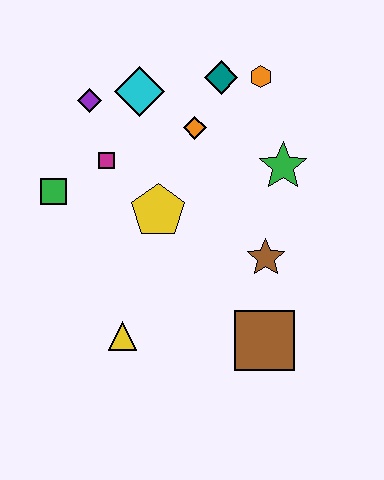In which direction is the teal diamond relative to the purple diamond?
The teal diamond is to the right of the purple diamond.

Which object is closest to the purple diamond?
The cyan diamond is closest to the purple diamond.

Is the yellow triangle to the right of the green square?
Yes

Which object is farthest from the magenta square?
The brown square is farthest from the magenta square.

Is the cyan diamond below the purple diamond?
No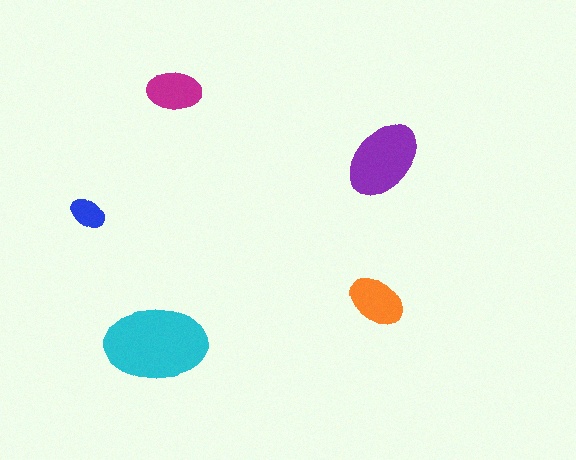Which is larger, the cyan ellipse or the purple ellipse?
The cyan one.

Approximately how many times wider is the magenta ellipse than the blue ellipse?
About 1.5 times wider.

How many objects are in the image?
There are 5 objects in the image.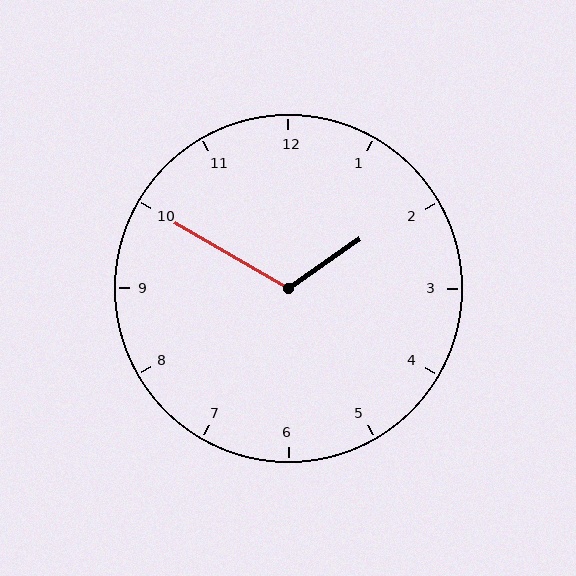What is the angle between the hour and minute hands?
Approximately 115 degrees.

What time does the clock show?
1:50.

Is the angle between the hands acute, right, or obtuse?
It is obtuse.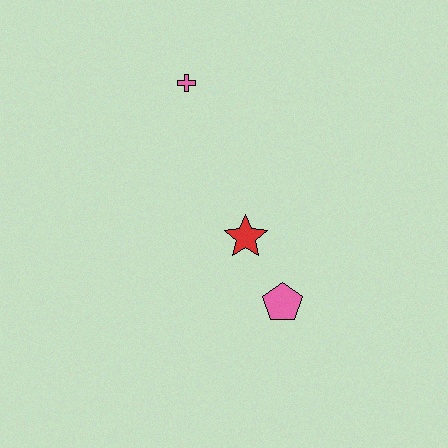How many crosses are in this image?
There is 1 cross.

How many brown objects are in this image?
There are no brown objects.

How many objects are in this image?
There are 3 objects.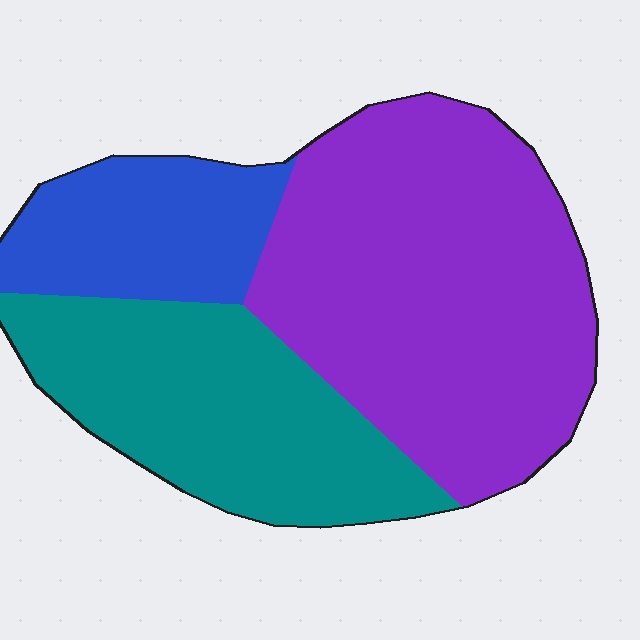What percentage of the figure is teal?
Teal takes up between a sixth and a third of the figure.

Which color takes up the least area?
Blue, at roughly 20%.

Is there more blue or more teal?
Teal.